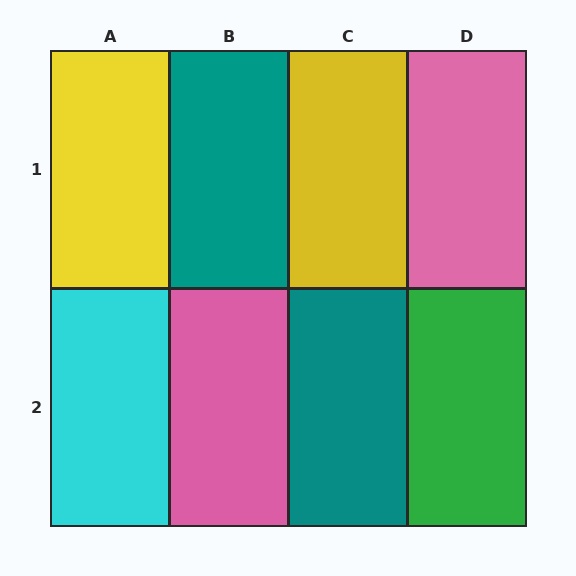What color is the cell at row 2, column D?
Green.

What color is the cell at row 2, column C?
Teal.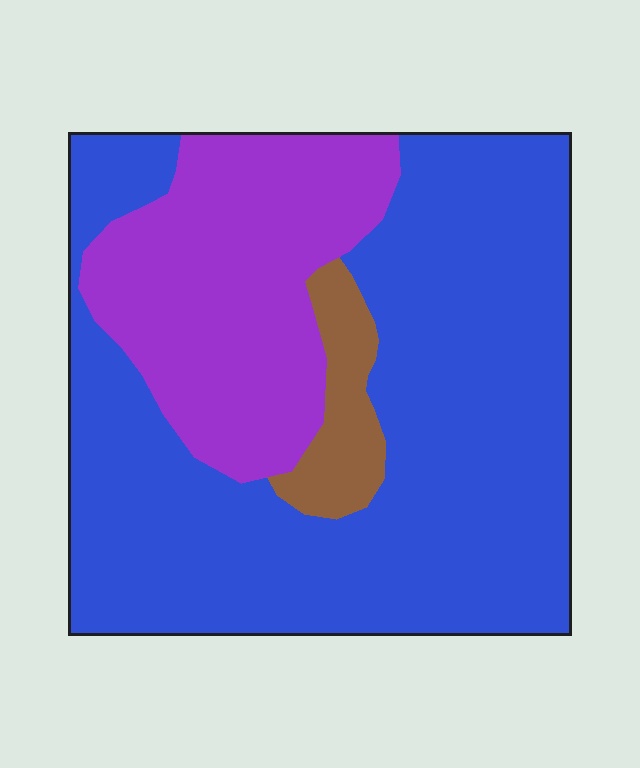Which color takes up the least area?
Brown, at roughly 5%.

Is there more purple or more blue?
Blue.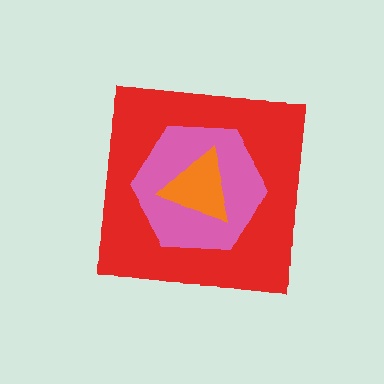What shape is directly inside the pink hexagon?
The orange triangle.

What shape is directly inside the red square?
The pink hexagon.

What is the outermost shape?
The red square.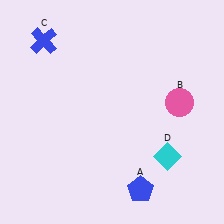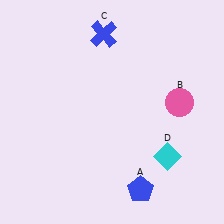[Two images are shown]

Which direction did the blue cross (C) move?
The blue cross (C) moved right.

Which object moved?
The blue cross (C) moved right.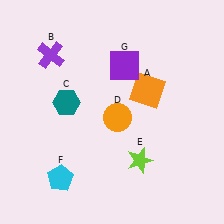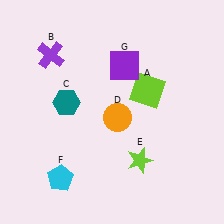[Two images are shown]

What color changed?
The square (A) changed from orange in Image 1 to lime in Image 2.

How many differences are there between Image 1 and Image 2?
There is 1 difference between the two images.